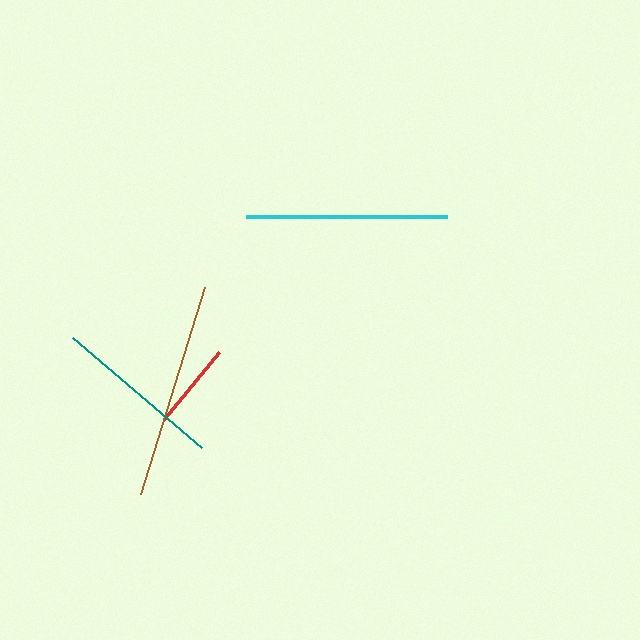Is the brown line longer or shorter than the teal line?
The brown line is longer than the teal line.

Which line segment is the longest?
The brown line is the longest at approximately 217 pixels.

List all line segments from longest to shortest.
From longest to shortest: brown, cyan, teal, red.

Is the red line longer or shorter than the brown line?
The brown line is longer than the red line.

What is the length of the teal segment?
The teal segment is approximately 169 pixels long.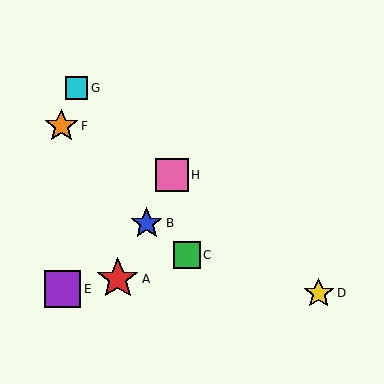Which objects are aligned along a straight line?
Objects A, B, H are aligned along a straight line.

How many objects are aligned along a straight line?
3 objects (A, B, H) are aligned along a straight line.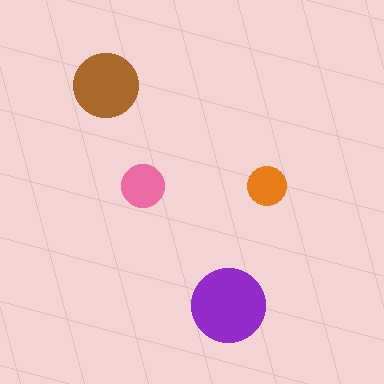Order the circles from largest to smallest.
the purple one, the brown one, the pink one, the orange one.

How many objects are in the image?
There are 4 objects in the image.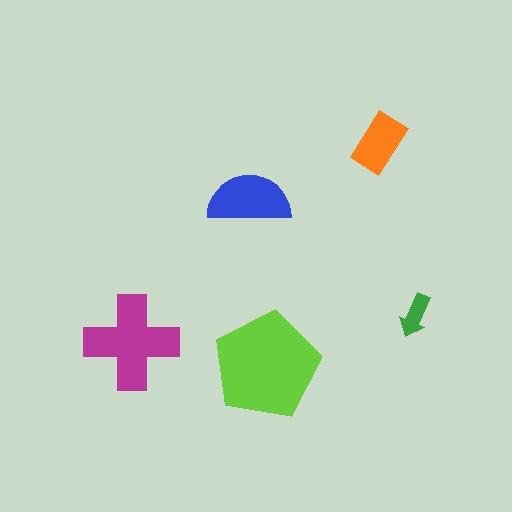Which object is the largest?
The lime pentagon.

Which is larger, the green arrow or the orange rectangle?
The orange rectangle.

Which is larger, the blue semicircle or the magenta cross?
The magenta cross.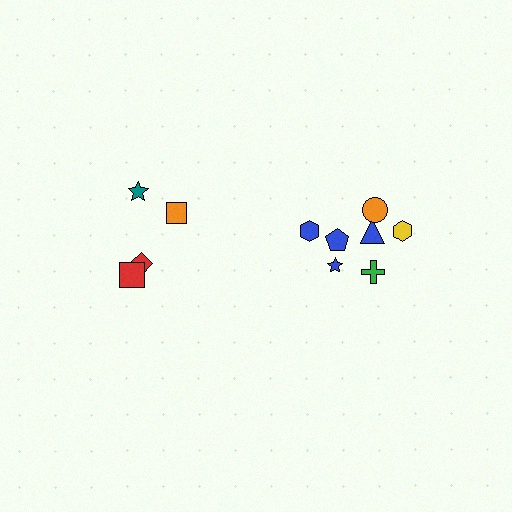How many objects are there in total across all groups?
There are 11 objects.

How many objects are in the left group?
There are 4 objects.